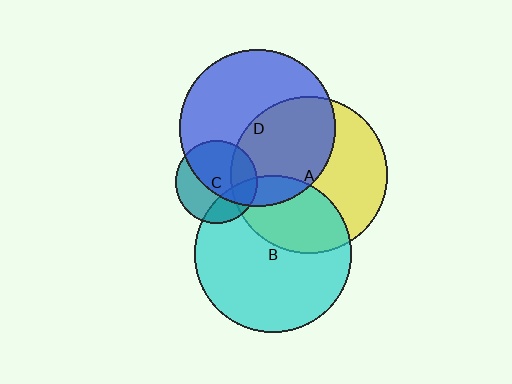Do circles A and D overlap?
Yes.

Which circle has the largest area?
Circle B (cyan).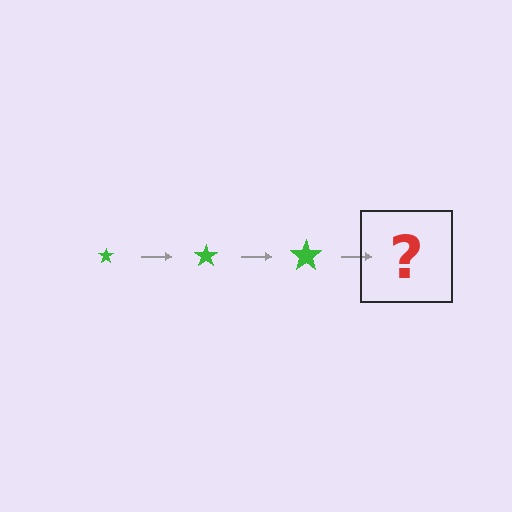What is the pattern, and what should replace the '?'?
The pattern is that the star gets progressively larger each step. The '?' should be a green star, larger than the previous one.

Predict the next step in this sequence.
The next step is a green star, larger than the previous one.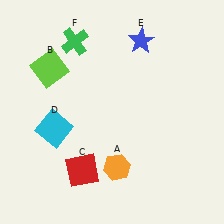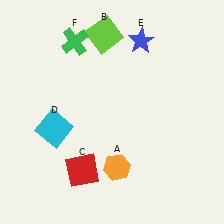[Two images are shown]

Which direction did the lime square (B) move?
The lime square (B) moved right.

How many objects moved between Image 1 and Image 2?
1 object moved between the two images.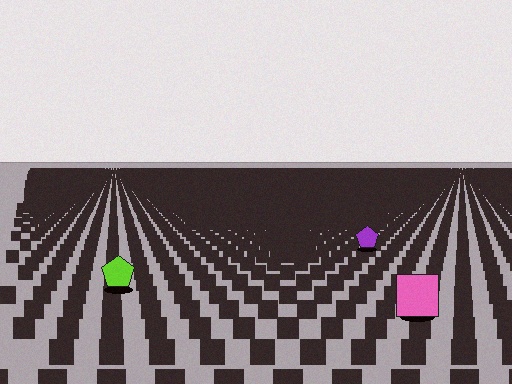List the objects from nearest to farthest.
From nearest to farthest: the pink square, the lime pentagon, the purple pentagon.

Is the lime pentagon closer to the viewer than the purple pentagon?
Yes. The lime pentagon is closer — you can tell from the texture gradient: the ground texture is coarser near it.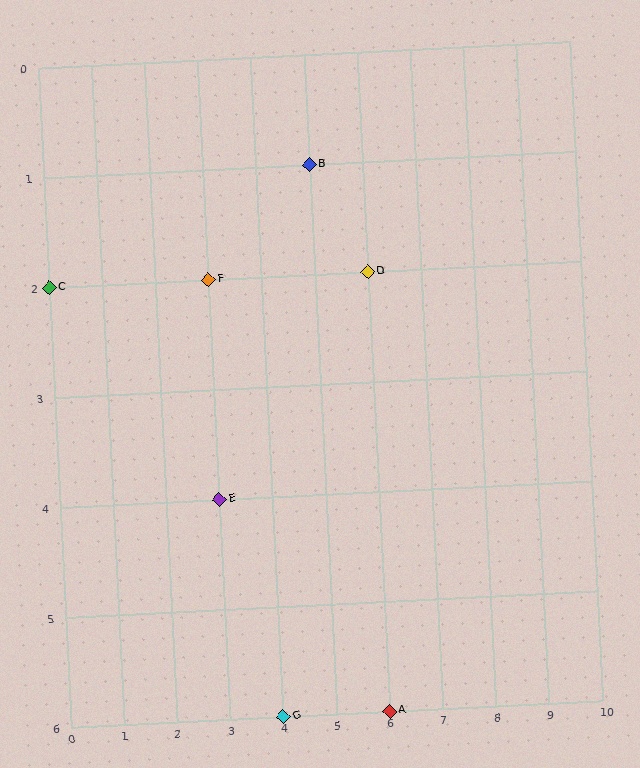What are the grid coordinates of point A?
Point A is at grid coordinates (6, 6).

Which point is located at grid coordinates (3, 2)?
Point F is at (3, 2).